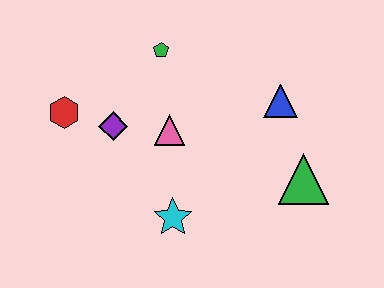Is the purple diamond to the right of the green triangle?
No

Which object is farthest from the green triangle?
The red hexagon is farthest from the green triangle.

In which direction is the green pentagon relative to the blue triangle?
The green pentagon is to the left of the blue triangle.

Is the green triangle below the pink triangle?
Yes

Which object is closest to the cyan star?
The pink triangle is closest to the cyan star.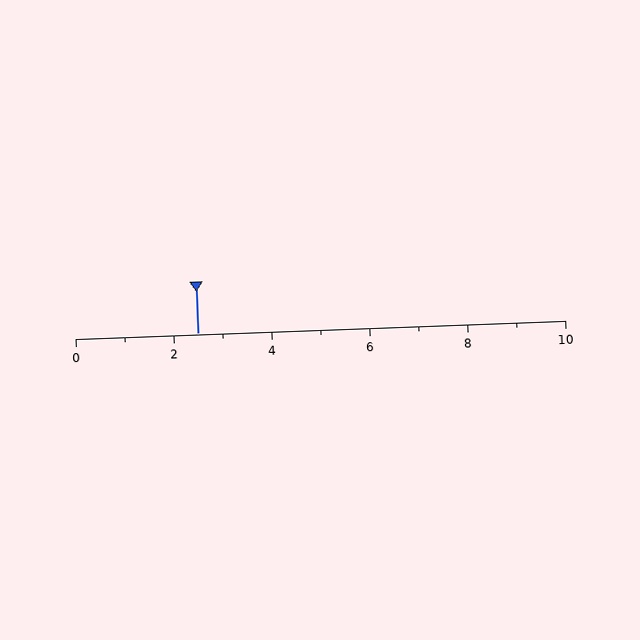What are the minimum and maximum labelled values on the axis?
The axis runs from 0 to 10.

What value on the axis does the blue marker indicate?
The marker indicates approximately 2.5.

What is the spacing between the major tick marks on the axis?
The major ticks are spaced 2 apart.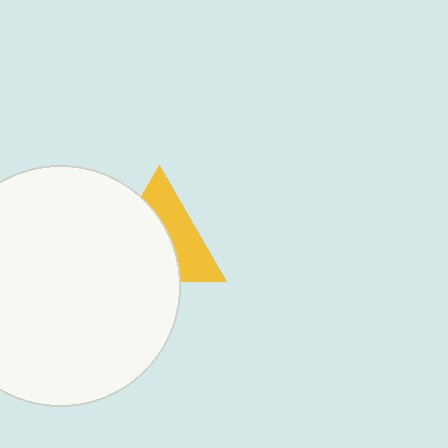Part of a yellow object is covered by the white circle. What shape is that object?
It is a triangle.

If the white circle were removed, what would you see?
You would see the complete yellow triangle.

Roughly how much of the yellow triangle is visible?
A small part of it is visible (roughly 44%).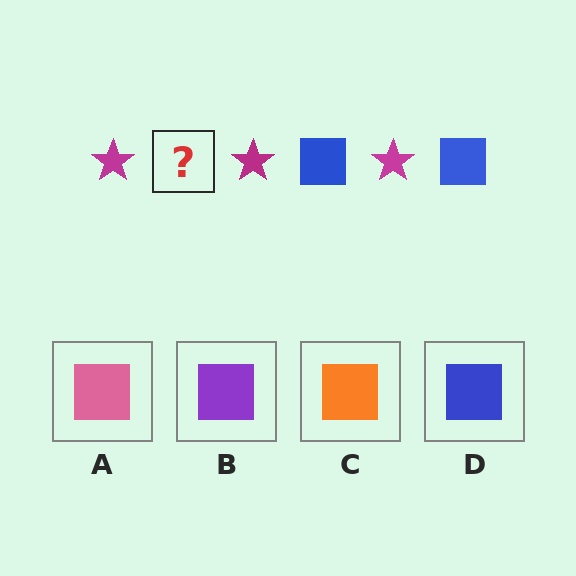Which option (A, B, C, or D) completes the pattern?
D.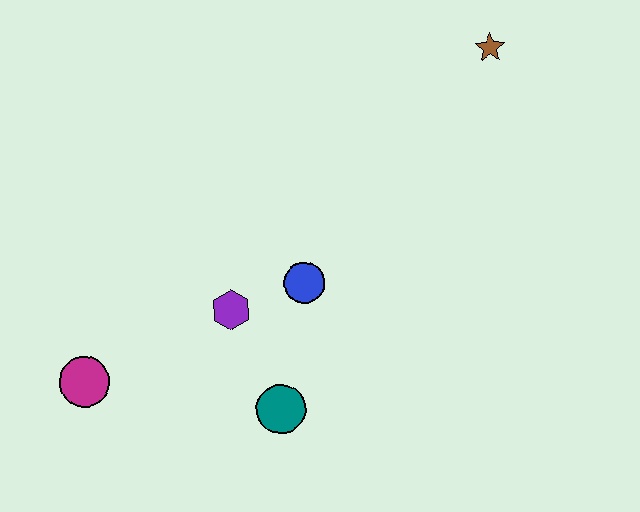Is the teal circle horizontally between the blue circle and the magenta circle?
Yes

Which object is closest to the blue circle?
The purple hexagon is closest to the blue circle.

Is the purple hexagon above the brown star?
No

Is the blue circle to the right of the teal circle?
Yes